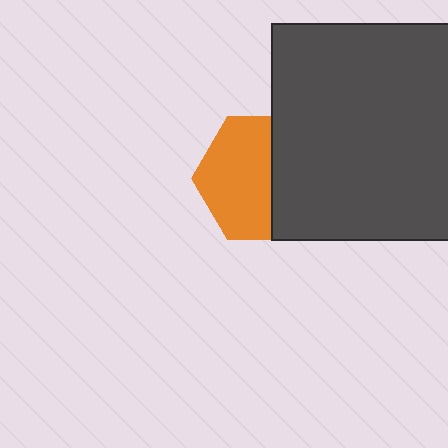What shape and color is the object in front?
The object in front is a dark gray rectangle.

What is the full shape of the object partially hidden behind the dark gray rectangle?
The partially hidden object is an orange hexagon.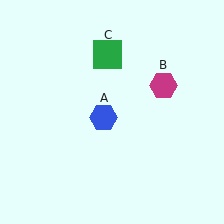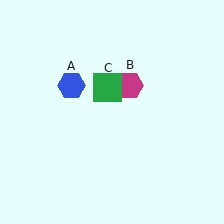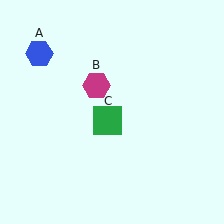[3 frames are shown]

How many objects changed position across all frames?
3 objects changed position: blue hexagon (object A), magenta hexagon (object B), green square (object C).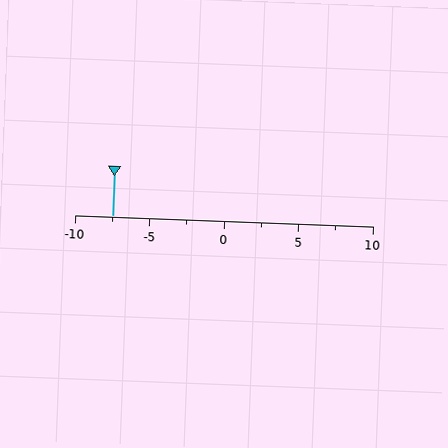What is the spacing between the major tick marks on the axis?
The major ticks are spaced 5 apart.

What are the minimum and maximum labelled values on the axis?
The axis runs from -10 to 10.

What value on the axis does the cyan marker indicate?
The marker indicates approximately -7.5.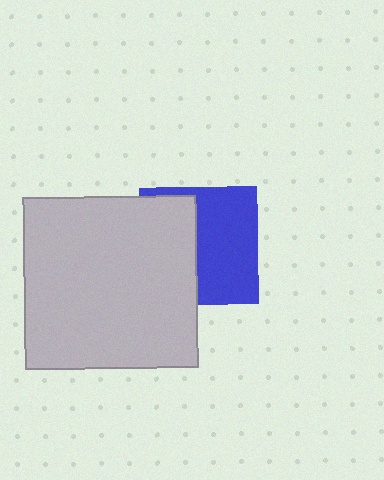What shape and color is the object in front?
The object in front is a light gray square.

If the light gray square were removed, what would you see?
You would see the complete blue square.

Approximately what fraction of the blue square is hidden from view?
Roughly 46% of the blue square is hidden behind the light gray square.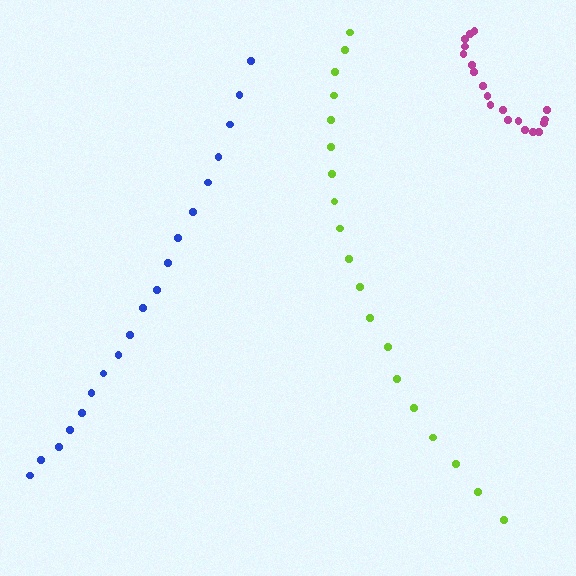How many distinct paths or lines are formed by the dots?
There are 3 distinct paths.